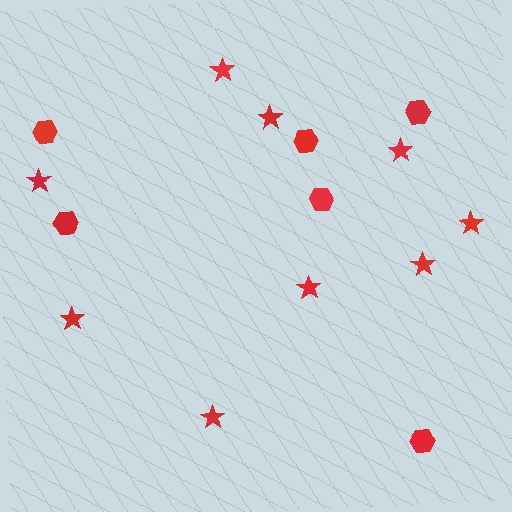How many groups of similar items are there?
There are 2 groups: one group of hexagons (6) and one group of stars (9).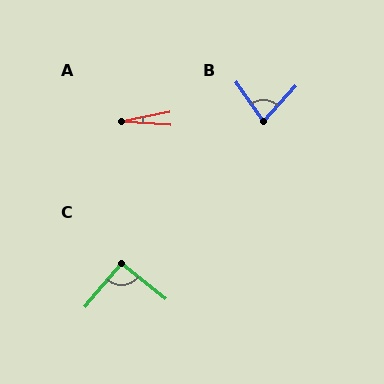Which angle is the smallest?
A, at approximately 15 degrees.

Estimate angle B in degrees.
Approximately 77 degrees.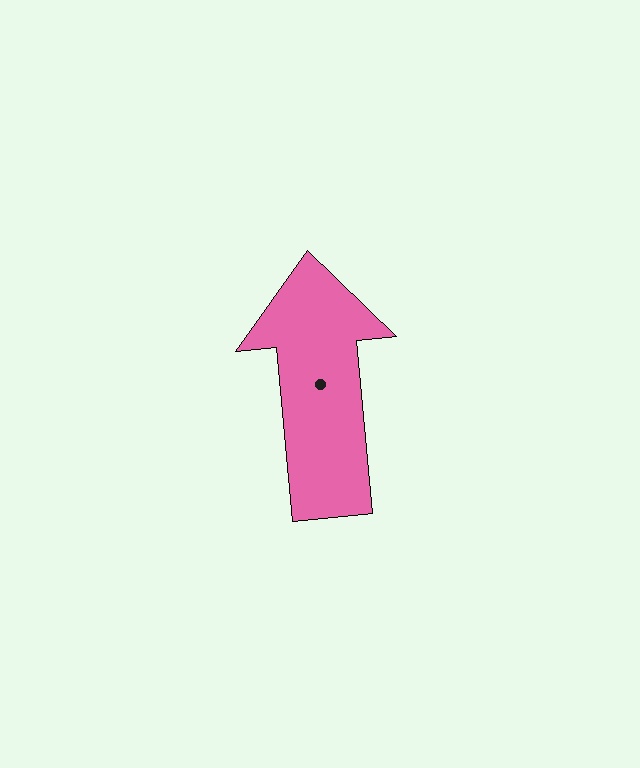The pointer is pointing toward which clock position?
Roughly 12 o'clock.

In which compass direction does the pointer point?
North.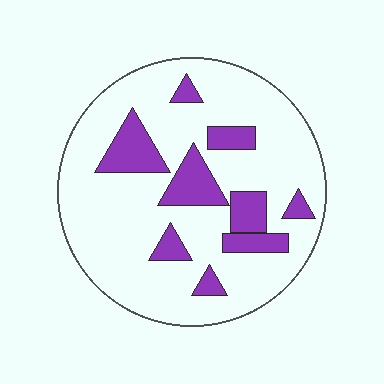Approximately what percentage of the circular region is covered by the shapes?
Approximately 20%.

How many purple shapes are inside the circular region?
9.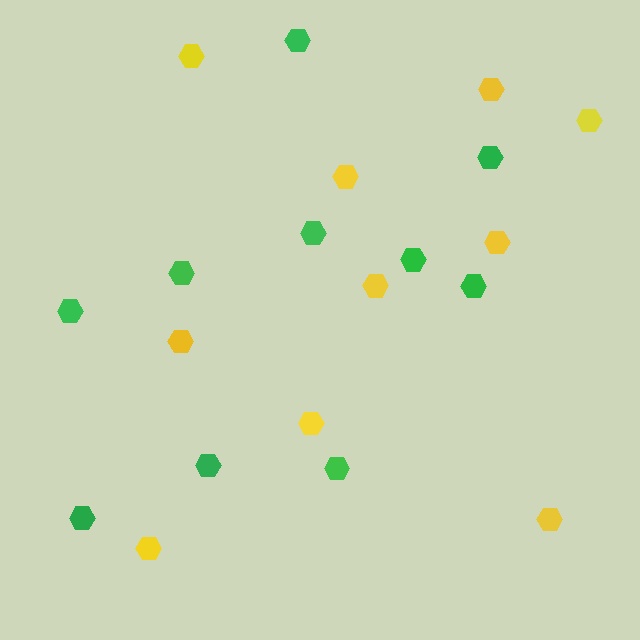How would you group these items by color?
There are 2 groups: one group of yellow hexagons (10) and one group of green hexagons (10).